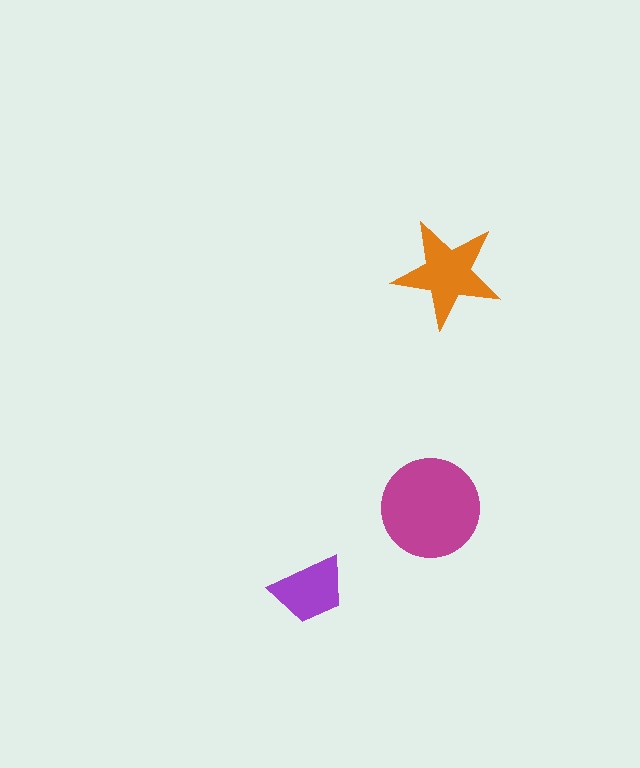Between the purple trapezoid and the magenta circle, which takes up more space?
The magenta circle.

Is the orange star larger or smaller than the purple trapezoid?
Larger.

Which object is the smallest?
The purple trapezoid.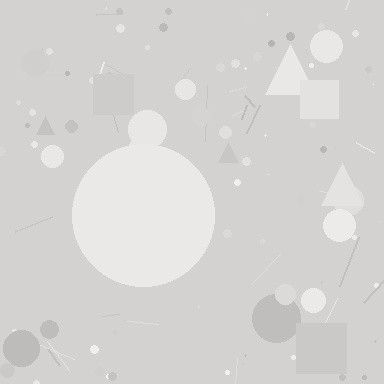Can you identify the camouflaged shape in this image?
The camouflaged shape is a circle.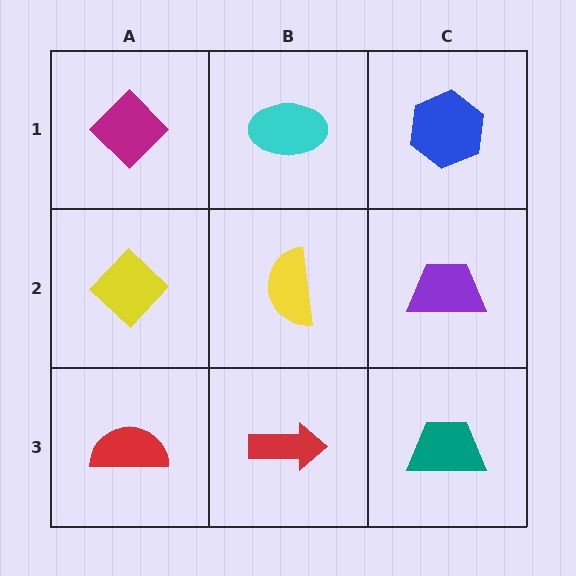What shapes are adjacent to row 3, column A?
A yellow diamond (row 2, column A), a red arrow (row 3, column B).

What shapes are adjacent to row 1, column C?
A purple trapezoid (row 2, column C), a cyan ellipse (row 1, column B).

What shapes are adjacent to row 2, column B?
A cyan ellipse (row 1, column B), a red arrow (row 3, column B), a yellow diamond (row 2, column A), a purple trapezoid (row 2, column C).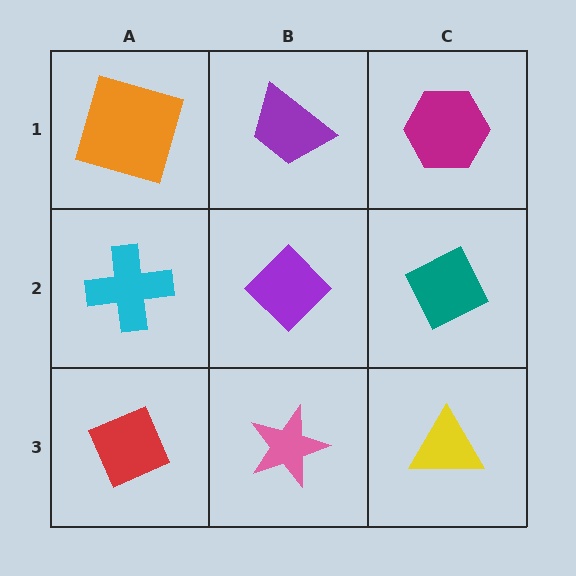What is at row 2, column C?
A teal diamond.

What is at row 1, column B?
A purple trapezoid.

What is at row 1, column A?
An orange square.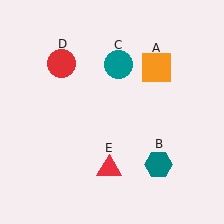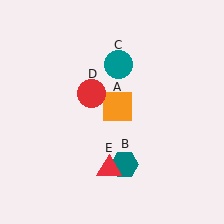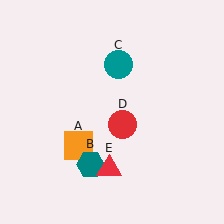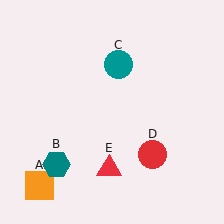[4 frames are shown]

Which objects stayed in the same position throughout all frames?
Teal circle (object C) and red triangle (object E) remained stationary.